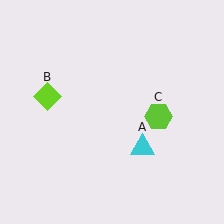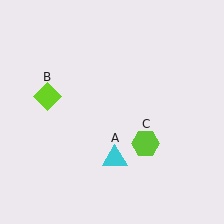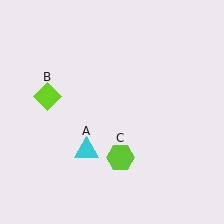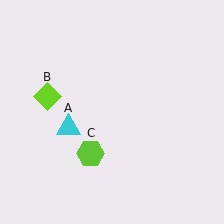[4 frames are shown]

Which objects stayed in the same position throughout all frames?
Lime diamond (object B) remained stationary.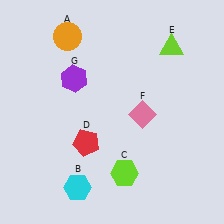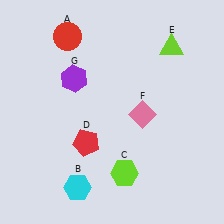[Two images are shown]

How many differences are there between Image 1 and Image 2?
There is 1 difference between the two images.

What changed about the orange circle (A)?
In Image 1, A is orange. In Image 2, it changed to red.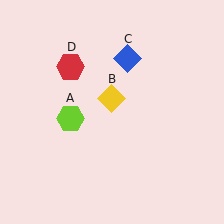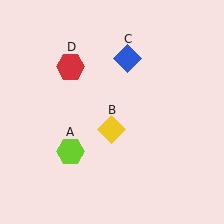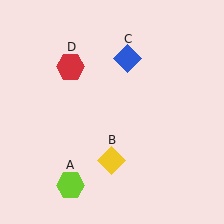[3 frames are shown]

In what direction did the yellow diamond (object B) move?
The yellow diamond (object B) moved down.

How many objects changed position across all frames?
2 objects changed position: lime hexagon (object A), yellow diamond (object B).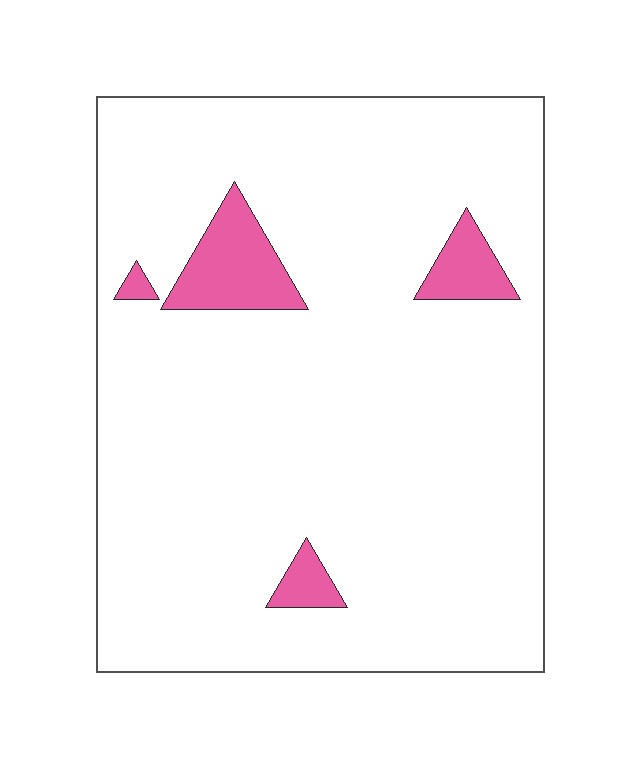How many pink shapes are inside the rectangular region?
4.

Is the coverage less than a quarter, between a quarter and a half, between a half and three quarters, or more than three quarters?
Less than a quarter.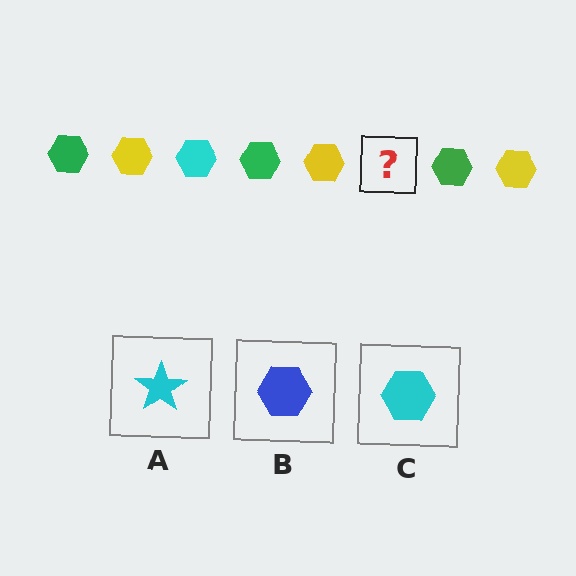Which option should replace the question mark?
Option C.